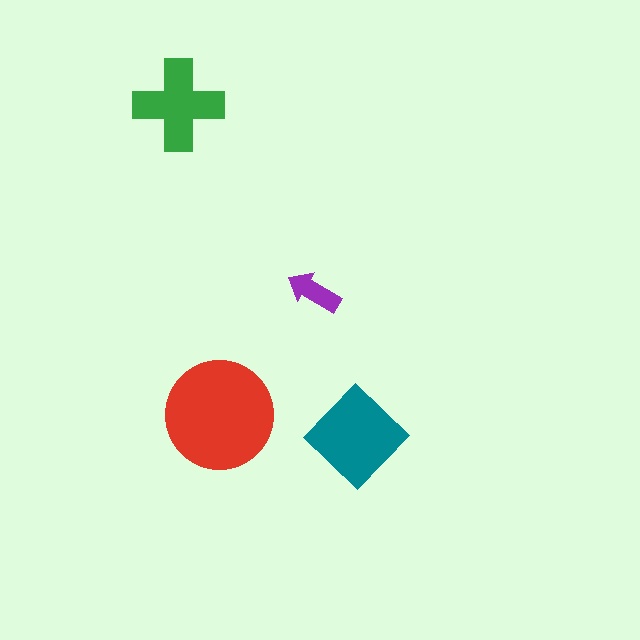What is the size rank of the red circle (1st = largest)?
1st.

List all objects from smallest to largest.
The purple arrow, the green cross, the teal diamond, the red circle.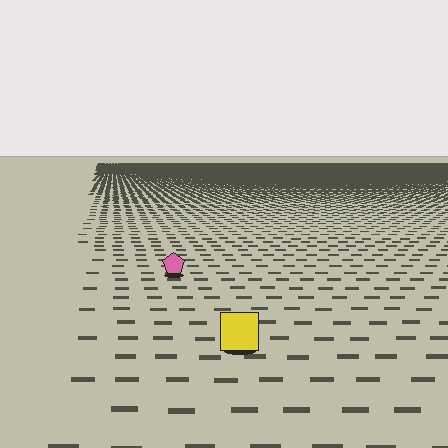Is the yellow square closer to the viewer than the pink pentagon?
Yes. The yellow square is closer — you can tell from the texture gradient: the ground texture is coarser near it.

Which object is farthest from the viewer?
The pink pentagon is farthest from the viewer. It appears smaller and the ground texture around it is denser.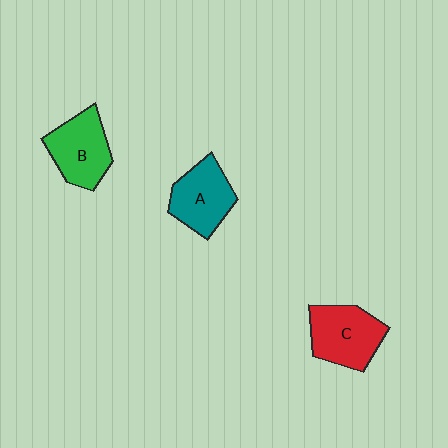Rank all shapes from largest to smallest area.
From largest to smallest: C (red), B (green), A (teal).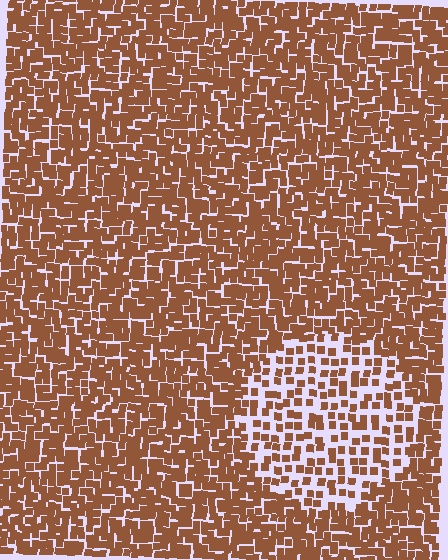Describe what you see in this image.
The image contains small brown elements arranged at two different densities. A circle-shaped region is visible where the elements are less densely packed than the surrounding area.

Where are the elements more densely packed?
The elements are more densely packed outside the circle boundary.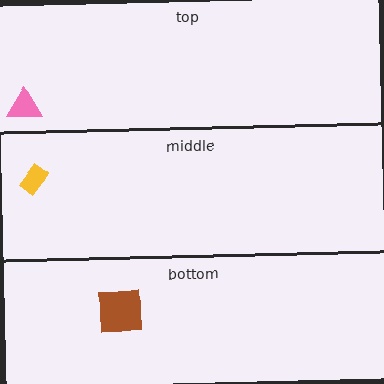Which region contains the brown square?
The bottom region.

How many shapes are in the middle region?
1.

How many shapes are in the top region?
1.